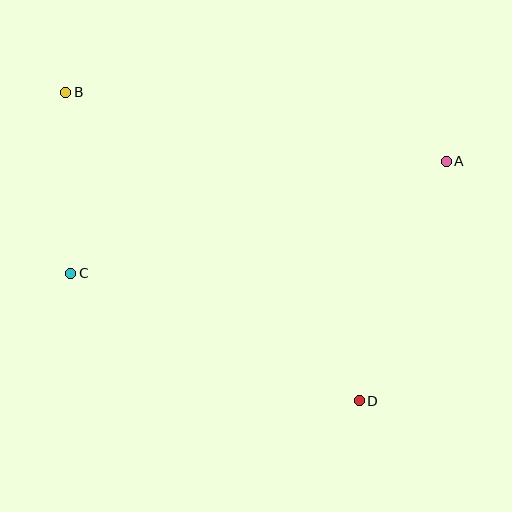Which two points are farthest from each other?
Points B and D are farthest from each other.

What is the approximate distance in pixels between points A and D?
The distance between A and D is approximately 255 pixels.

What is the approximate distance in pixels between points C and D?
The distance between C and D is approximately 315 pixels.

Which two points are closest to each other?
Points B and C are closest to each other.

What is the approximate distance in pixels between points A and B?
The distance between A and B is approximately 387 pixels.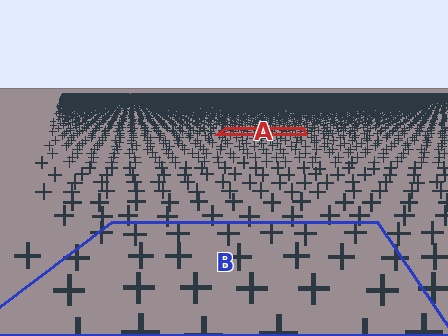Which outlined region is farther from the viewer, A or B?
Region A is farther from the viewer — the texture elements inside it appear smaller and more densely packed.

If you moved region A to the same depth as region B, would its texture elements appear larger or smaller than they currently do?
They would appear larger. At a closer depth, the same texture elements are projected at a bigger on-screen size.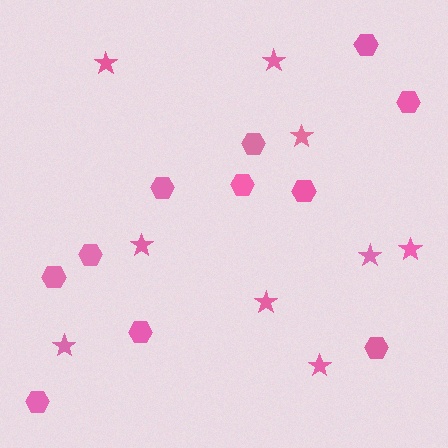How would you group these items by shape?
There are 2 groups: one group of hexagons (11) and one group of stars (9).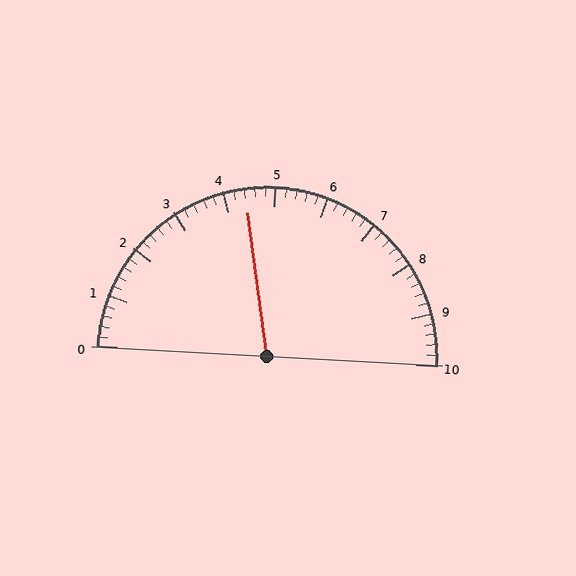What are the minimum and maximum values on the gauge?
The gauge ranges from 0 to 10.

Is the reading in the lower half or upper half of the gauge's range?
The reading is in the lower half of the range (0 to 10).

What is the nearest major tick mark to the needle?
The nearest major tick mark is 4.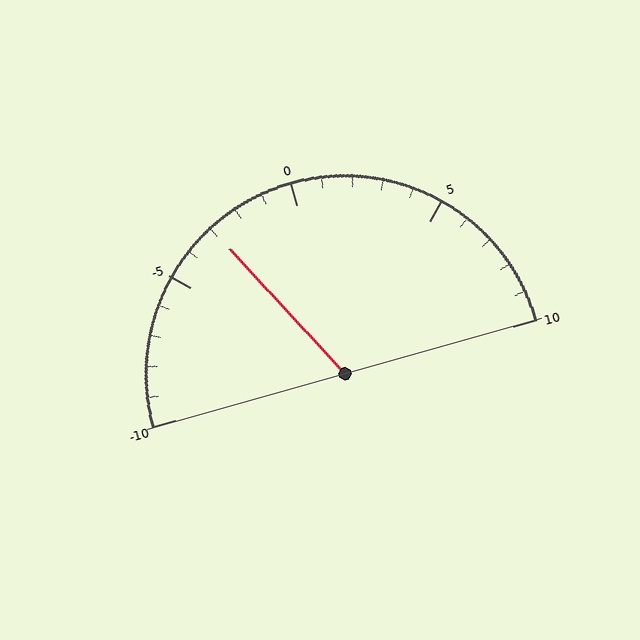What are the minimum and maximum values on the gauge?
The gauge ranges from -10 to 10.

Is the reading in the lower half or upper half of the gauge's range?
The reading is in the lower half of the range (-10 to 10).